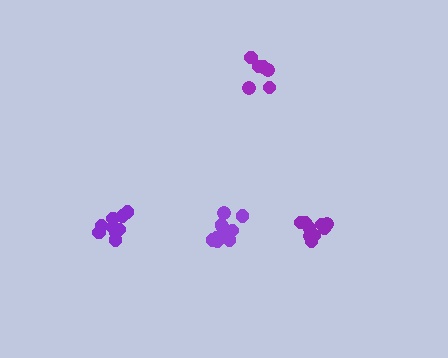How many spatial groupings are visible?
There are 4 spatial groupings.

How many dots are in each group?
Group 1: 9 dots, Group 2: 9 dots, Group 3: 6 dots, Group 4: 10 dots (34 total).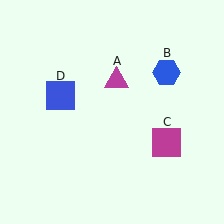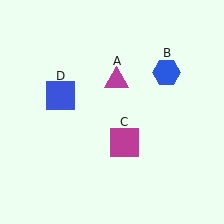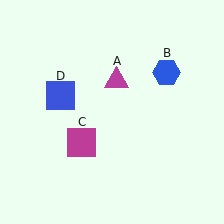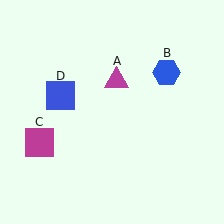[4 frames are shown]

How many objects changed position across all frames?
1 object changed position: magenta square (object C).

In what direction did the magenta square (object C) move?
The magenta square (object C) moved left.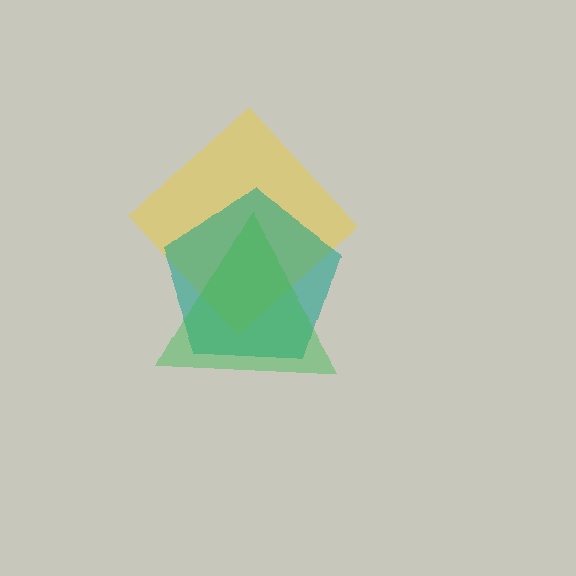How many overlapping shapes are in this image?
There are 3 overlapping shapes in the image.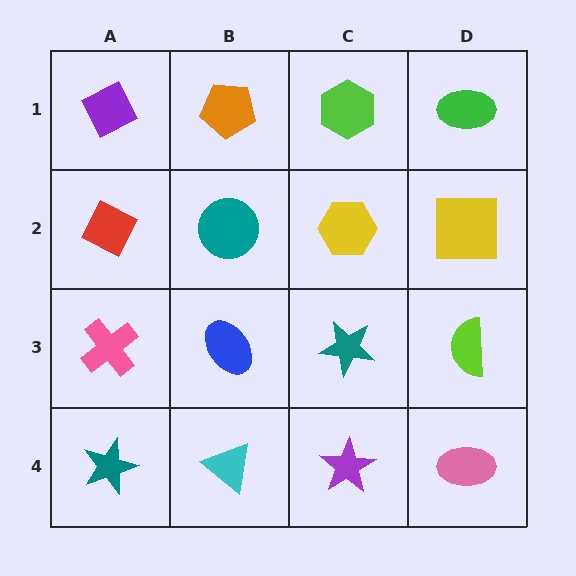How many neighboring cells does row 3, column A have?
3.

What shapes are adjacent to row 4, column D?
A lime semicircle (row 3, column D), a purple star (row 4, column C).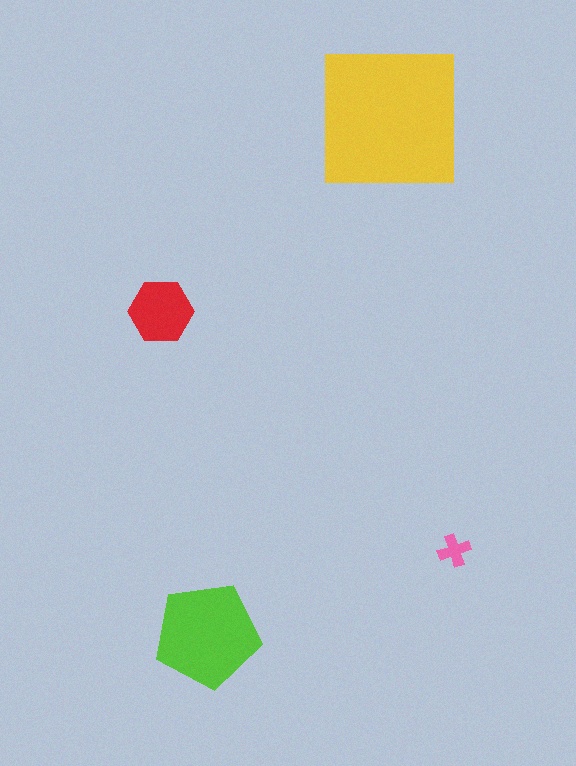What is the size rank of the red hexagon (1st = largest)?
3rd.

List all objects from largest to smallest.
The yellow square, the lime pentagon, the red hexagon, the pink cross.